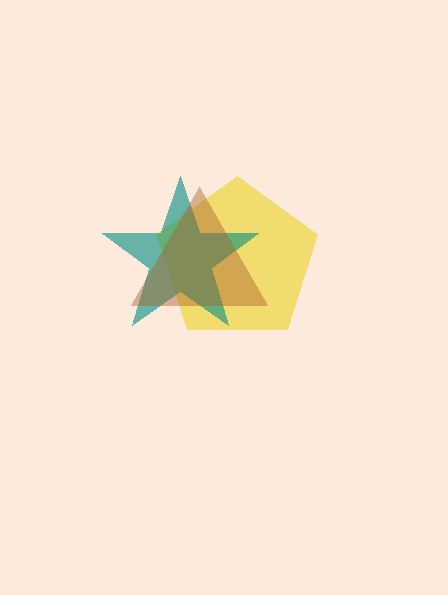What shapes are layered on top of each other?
The layered shapes are: a yellow pentagon, a teal star, a brown triangle.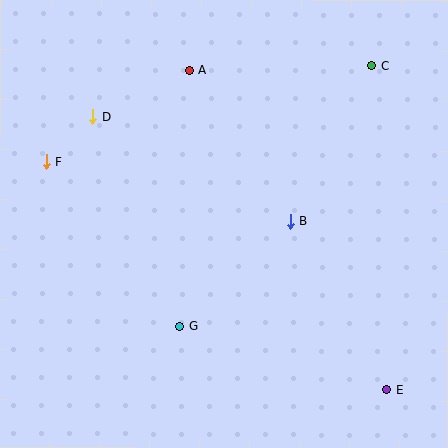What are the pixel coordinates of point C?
Point C is at (372, 65).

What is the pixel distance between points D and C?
The distance between D and C is 284 pixels.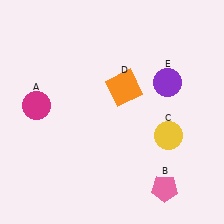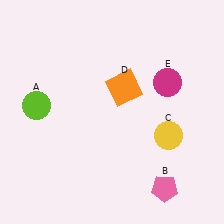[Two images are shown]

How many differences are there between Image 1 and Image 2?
There are 2 differences between the two images.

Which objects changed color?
A changed from magenta to lime. E changed from purple to magenta.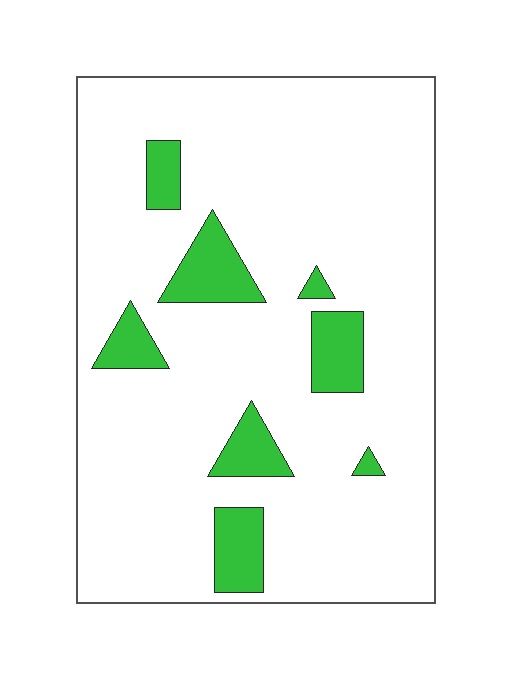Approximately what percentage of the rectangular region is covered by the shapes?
Approximately 10%.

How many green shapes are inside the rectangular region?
8.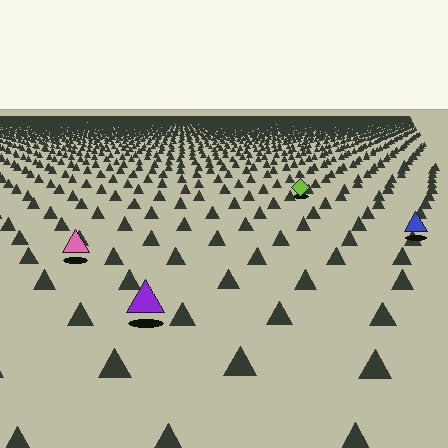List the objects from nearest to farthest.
From nearest to farthest: the purple triangle, the pink triangle, the blue triangle, the lime diamond.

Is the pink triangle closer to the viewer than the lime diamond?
Yes. The pink triangle is closer — you can tell from the texture gradient: the ground texture is coarser near it.